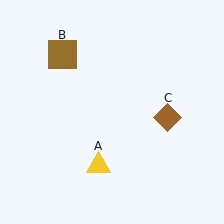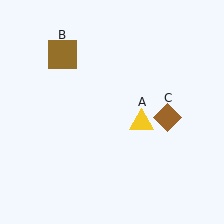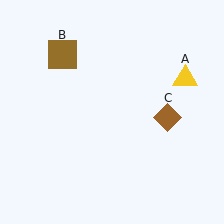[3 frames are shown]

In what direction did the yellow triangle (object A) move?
The yellow triangle (object A) moved up and to the right.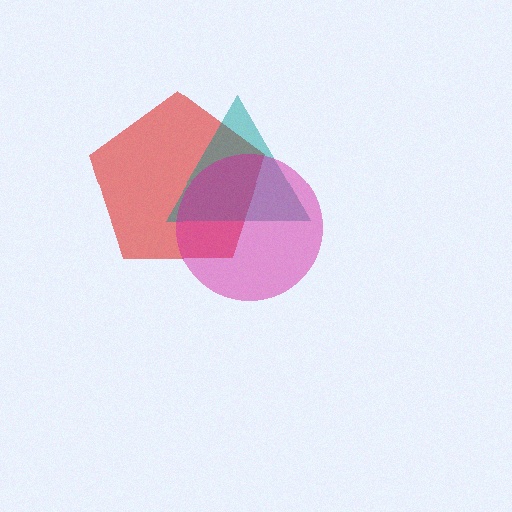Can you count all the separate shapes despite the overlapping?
Yes, there are 3 separate shapes.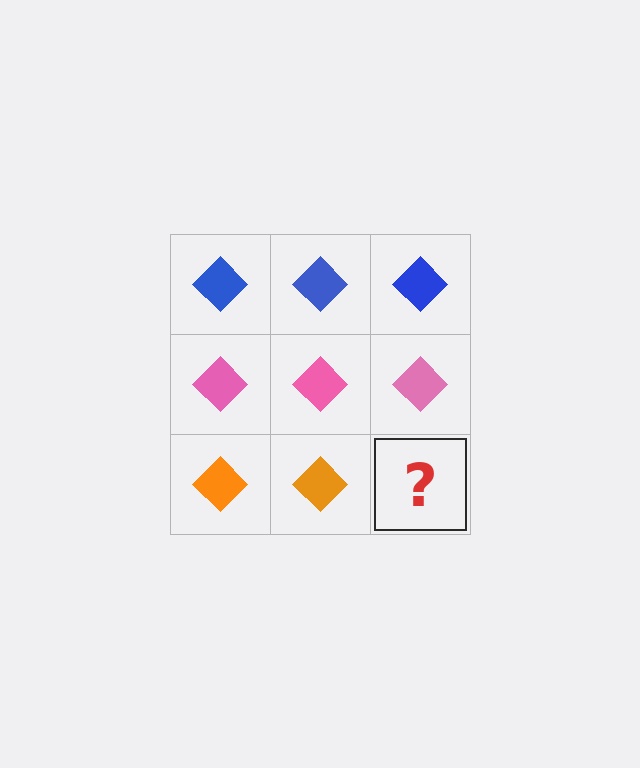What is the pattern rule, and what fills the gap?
The rule is that each row has a consistent color. The gap should be filled with an orange diamond.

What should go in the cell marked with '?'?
The missing cell should contain an orange diamond.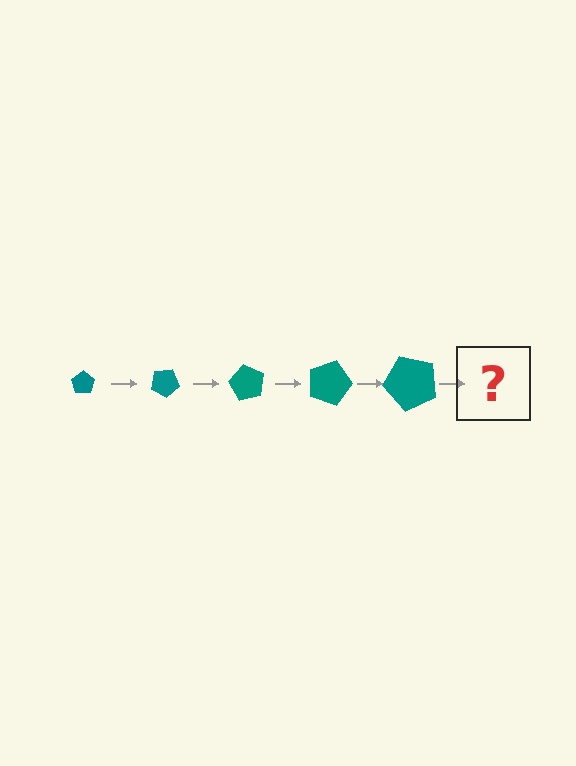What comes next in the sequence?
The next element should be a pentagon, larger than the previous one and rotated 150 degrees from the start.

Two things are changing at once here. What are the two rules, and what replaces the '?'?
The two rules are that the pentagon grows larger each step and it rotates 30 degrees each step. The '?' should be a pentagon, larger than the previous one and rotated 150 degrees from the start.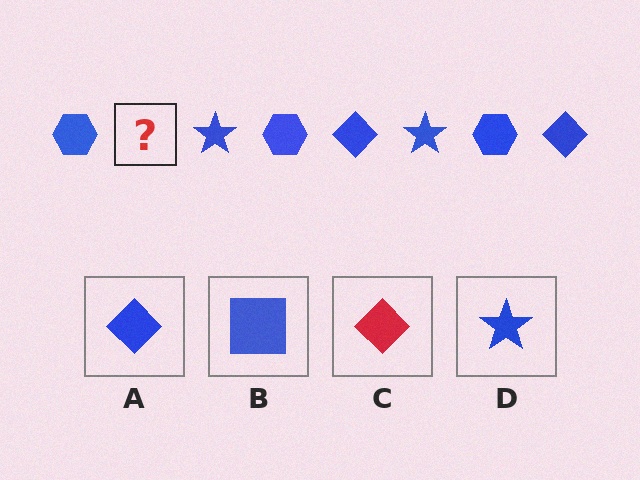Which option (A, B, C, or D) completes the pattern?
A.